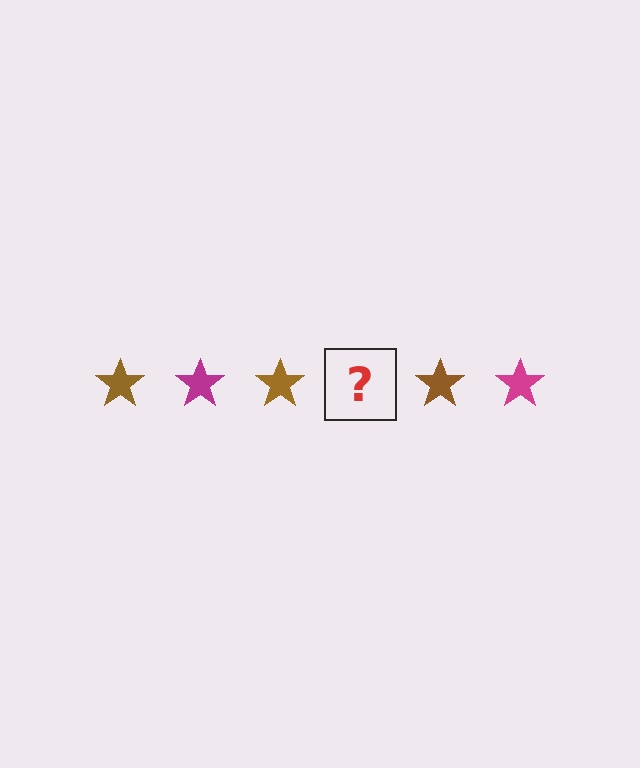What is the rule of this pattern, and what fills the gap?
The rule is that the pattern cycles through brown, magenta stars. The gap should be filled with a magenta star.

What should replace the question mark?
The question mark should be replaced with a magenta star.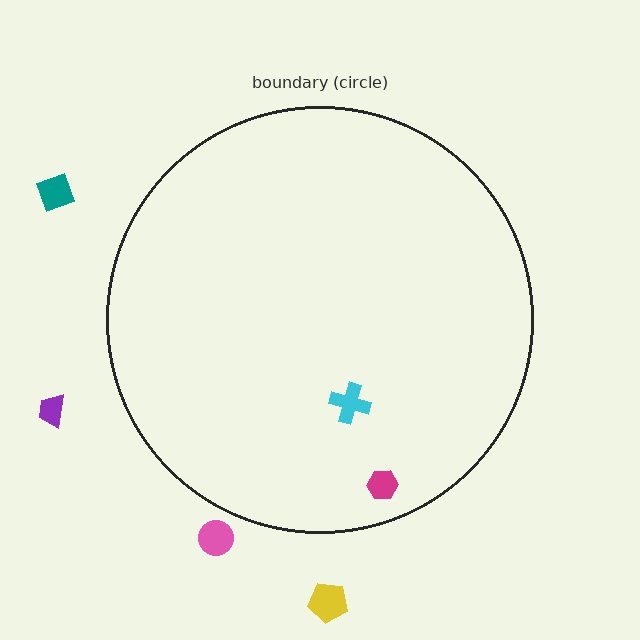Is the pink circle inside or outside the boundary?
Outside.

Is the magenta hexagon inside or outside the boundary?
Inside.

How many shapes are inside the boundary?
2 inside, 4 outside.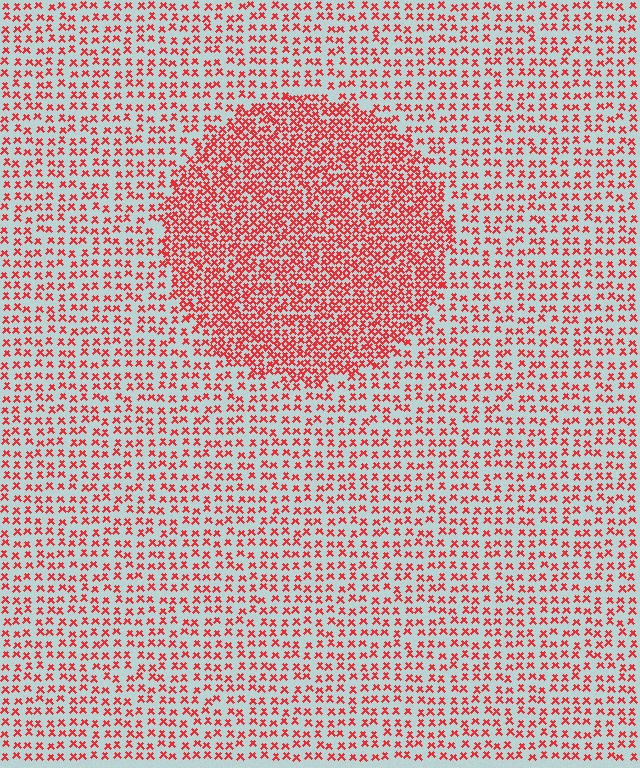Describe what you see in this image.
The image contains small red elements arranged at two different densities. A circle-shaped region is visible where the elements are more densely packed than the surrounding area.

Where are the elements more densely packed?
The elements are more densely packed inside the circle boundary.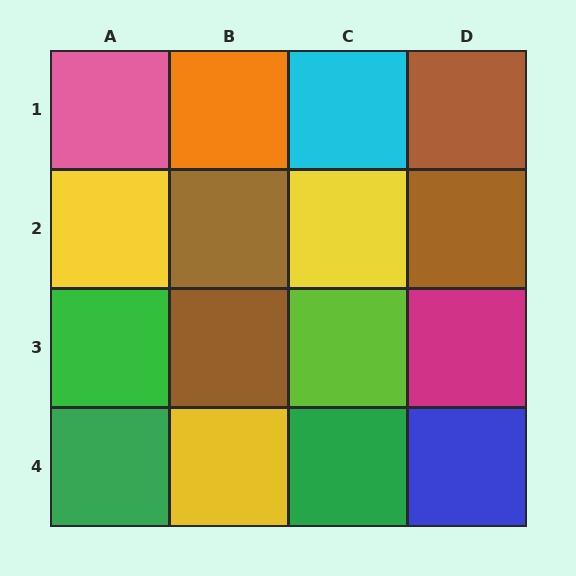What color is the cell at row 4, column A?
Green.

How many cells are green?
3 cells are green.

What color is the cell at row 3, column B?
Brown.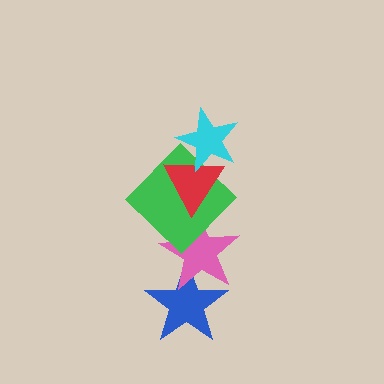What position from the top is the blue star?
The blue star is 5th from the top.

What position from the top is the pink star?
The pink star is 4th from the top.